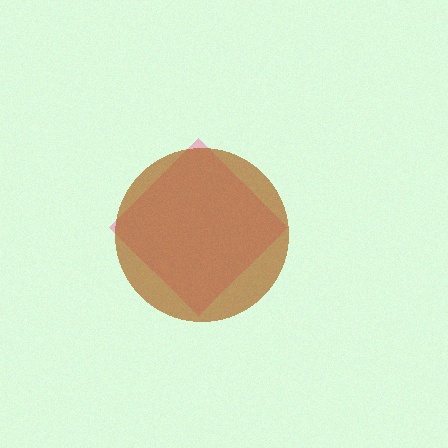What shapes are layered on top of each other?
The layered shapes are: a pink diamond, a brown circle.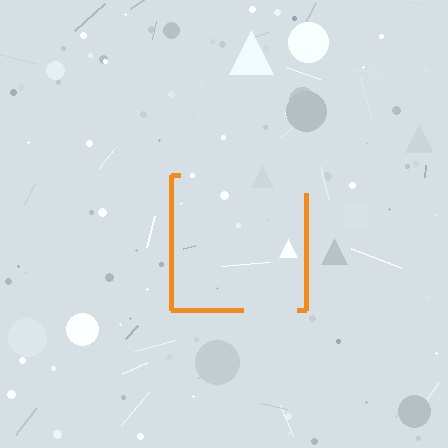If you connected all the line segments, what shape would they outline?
They would outline a square.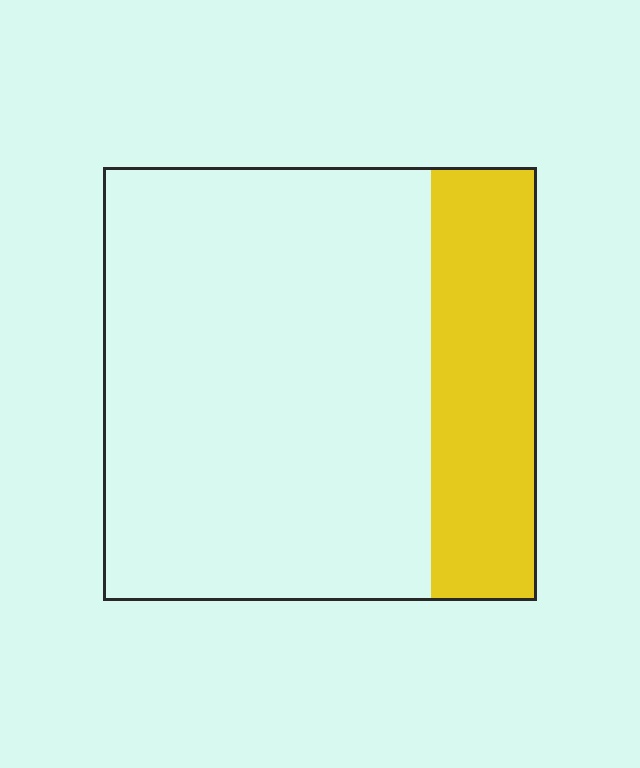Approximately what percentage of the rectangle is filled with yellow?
Approximately 25%.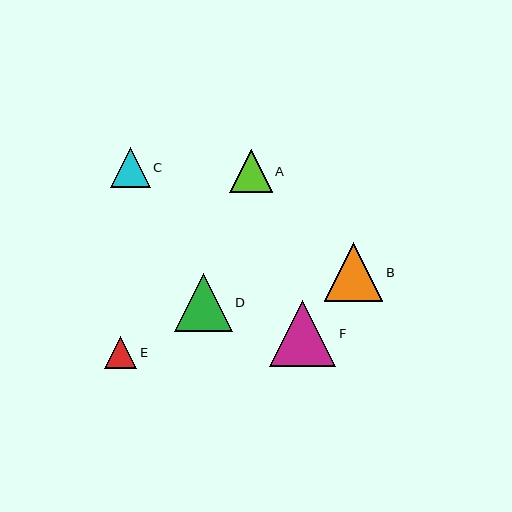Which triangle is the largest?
Triangle F is the largest with a size of approximately 66 pixels.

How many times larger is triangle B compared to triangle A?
Triangle B is approximately 1.4 times the size of triangle A.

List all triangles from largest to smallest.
From largest to smallest: F, B, D, A, C, E.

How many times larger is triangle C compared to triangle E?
Triangle C is approximately 1.2 times the size of triangle E.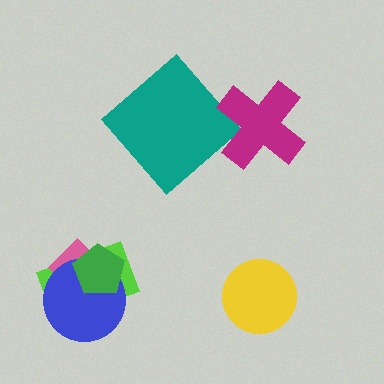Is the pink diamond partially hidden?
Yes, it is partially covered by another shape.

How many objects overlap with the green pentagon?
3 objects overlap with the green pentagon.